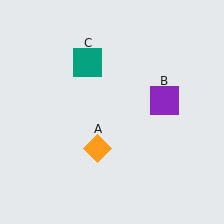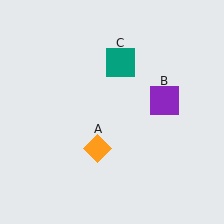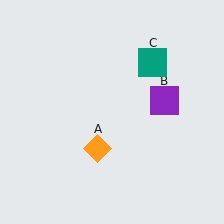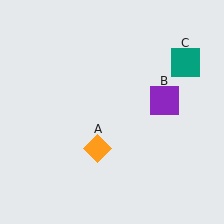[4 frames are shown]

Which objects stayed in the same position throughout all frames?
Orange diamond (object A) and purple square (object B) remained stationary.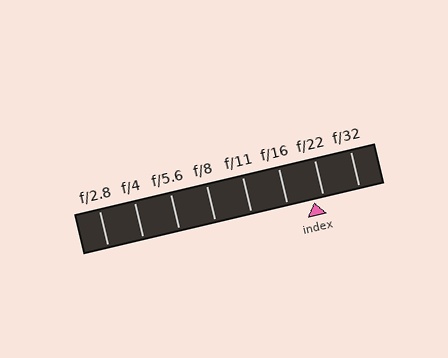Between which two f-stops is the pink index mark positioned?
The index mark is between f/16 and f/22.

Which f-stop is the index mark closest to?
The index mark is closest to f/22.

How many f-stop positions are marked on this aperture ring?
There are 8 f-stop positions marked.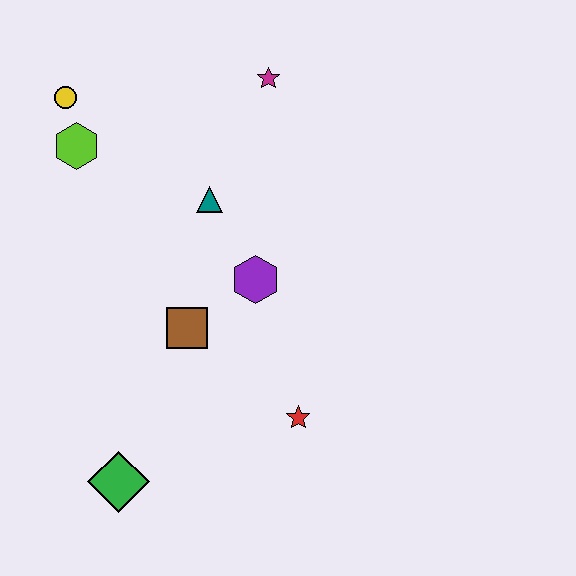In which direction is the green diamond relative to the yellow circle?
The green diamond is below the yellow circle.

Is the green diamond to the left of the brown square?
Yes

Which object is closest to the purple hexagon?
The brown square is closest to the purple hexagon.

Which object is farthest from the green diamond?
The magenta star is farthest from the green diamond.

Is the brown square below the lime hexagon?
Yes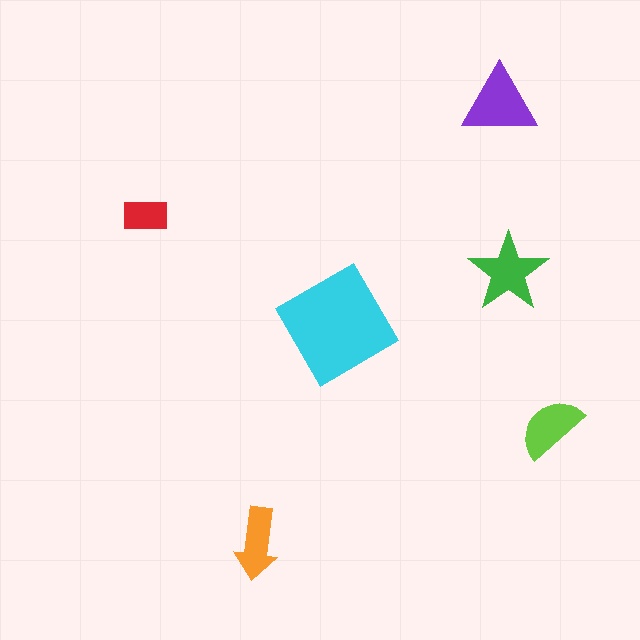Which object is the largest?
The cyan diamond.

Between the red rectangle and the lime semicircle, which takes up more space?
The lime semicircle.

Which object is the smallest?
The red rectangle.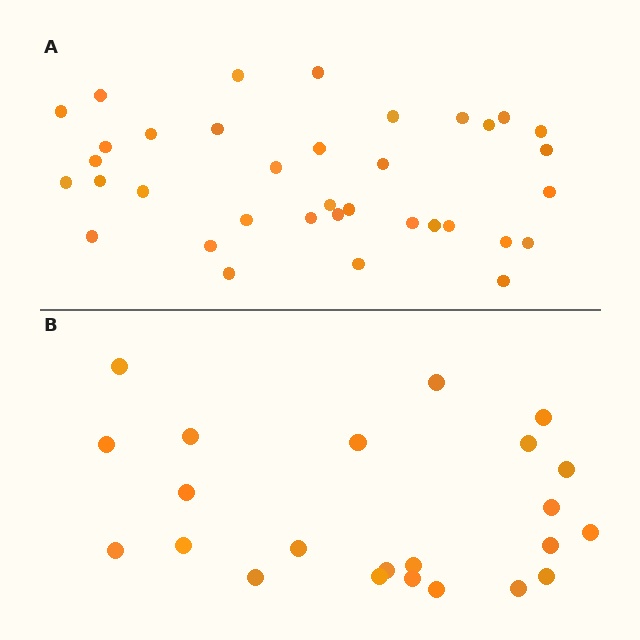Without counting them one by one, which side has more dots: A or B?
Region A (the top region) has more dots.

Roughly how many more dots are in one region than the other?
Region A has approximately 15 more dots than region B.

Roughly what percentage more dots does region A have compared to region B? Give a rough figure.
About 55% more.